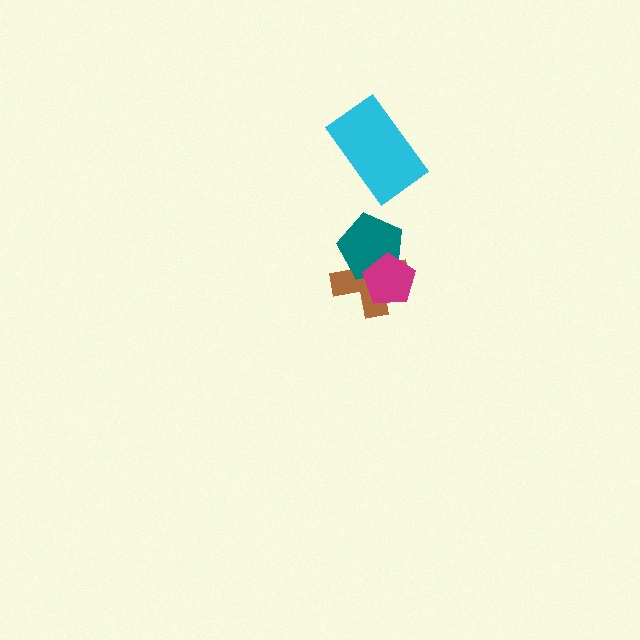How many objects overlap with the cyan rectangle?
0 objects overlap with the cyan rectangle.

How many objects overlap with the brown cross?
2 objects overlap with the brown cross.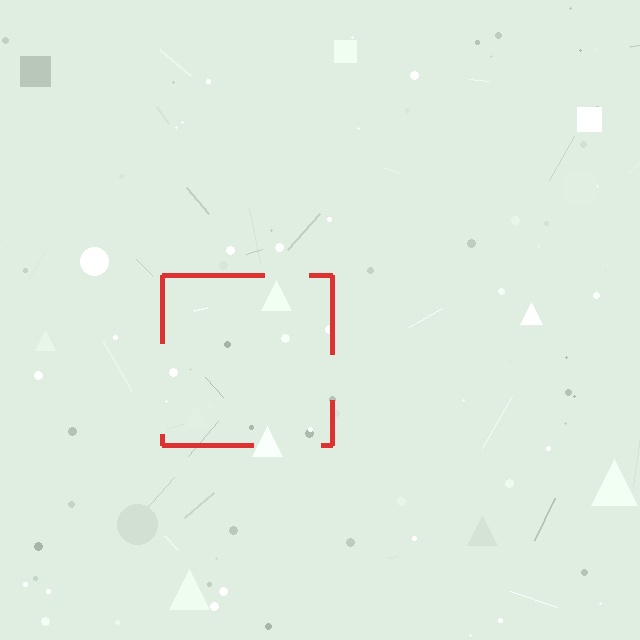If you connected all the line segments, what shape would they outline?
They would outline a square.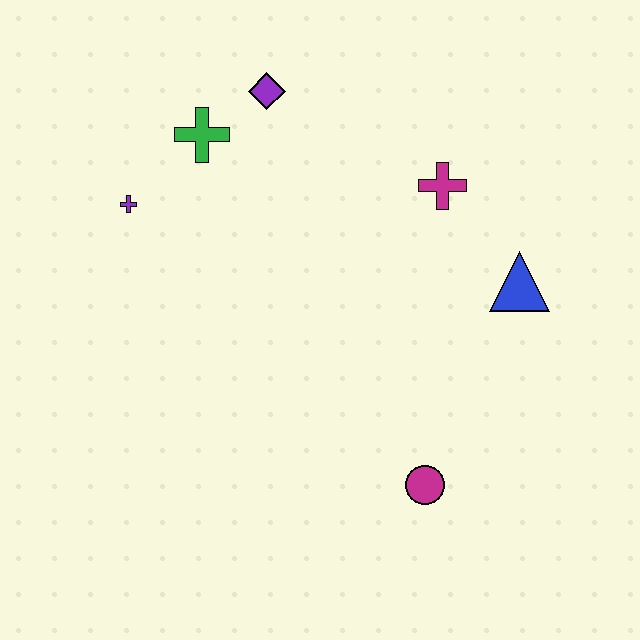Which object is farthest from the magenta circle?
The purple diamond is farthest from the magenta circle.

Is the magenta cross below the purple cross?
No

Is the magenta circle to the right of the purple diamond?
Yes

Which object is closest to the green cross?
The purple diamond is closest to the green cross.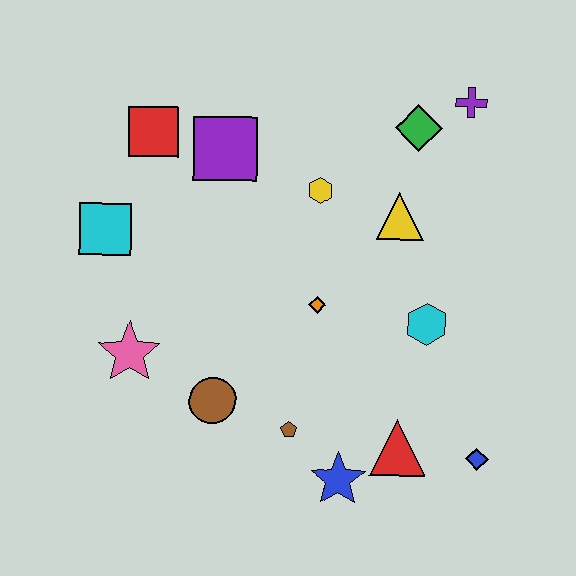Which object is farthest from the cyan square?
The blue diamond is farthest from the cyan square.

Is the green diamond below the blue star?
No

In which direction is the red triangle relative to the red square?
The red triangle is below the red square.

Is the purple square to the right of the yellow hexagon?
No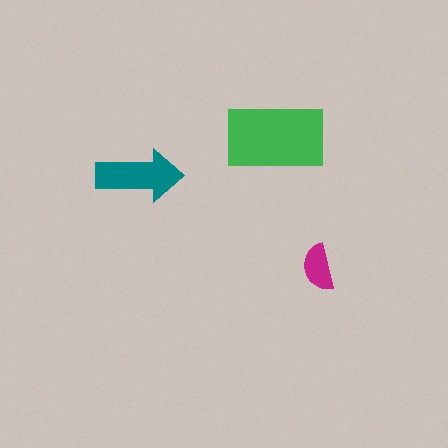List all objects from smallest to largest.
The magenta semicircle, the teal arrow, the green rectangle.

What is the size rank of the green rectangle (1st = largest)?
1st.